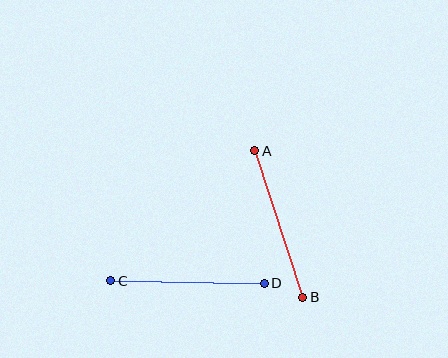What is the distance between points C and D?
The distance is approximately 154 pixels.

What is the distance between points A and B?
The distance is approximately 154 pixels.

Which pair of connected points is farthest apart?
Points A and B are farthest apart.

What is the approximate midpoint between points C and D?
The midpoint is at approximately (188, 282) pixels.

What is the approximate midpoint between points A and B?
The midpoint is at approximately (279, 224) pixels.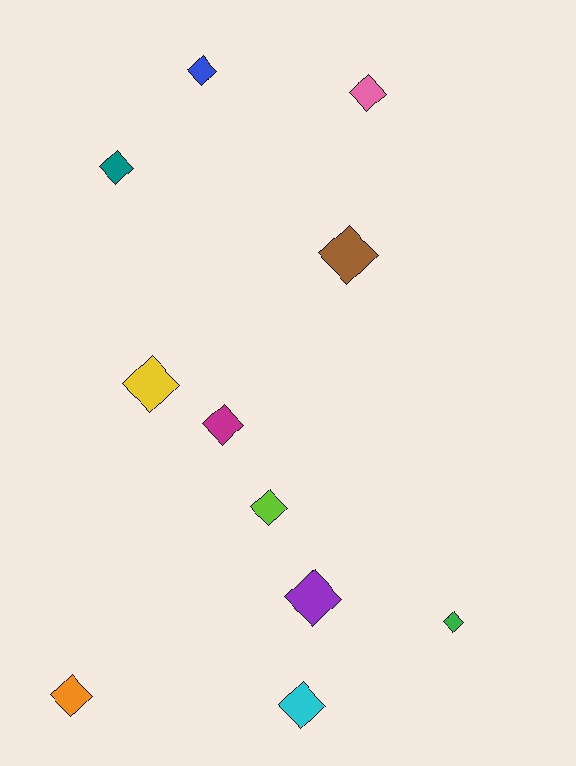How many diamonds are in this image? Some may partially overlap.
There are 11 diamonds.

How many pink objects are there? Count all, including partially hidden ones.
There is 1 pink object.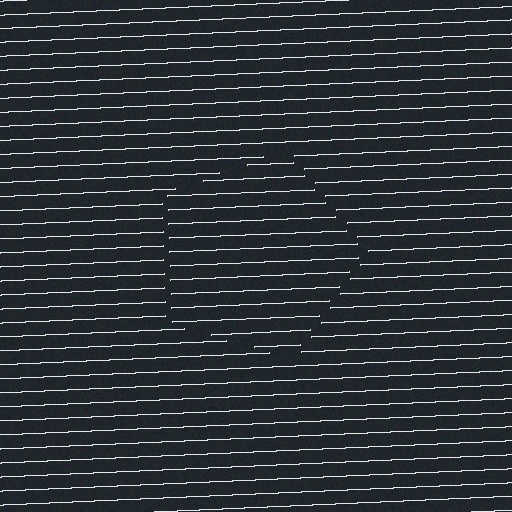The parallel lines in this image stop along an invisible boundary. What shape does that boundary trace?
An illusory pentagon. The interior of the shape contains the same grating, shifted by half a period — the contour is defined by the phase discontinuity where line-ends from the inner and outer gratings abut.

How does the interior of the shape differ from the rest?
The interior of the shape contains the same grating, shifted by half a period — the contour is defined by the phase discontinuity where line-ends from the inner and outer gratings abut.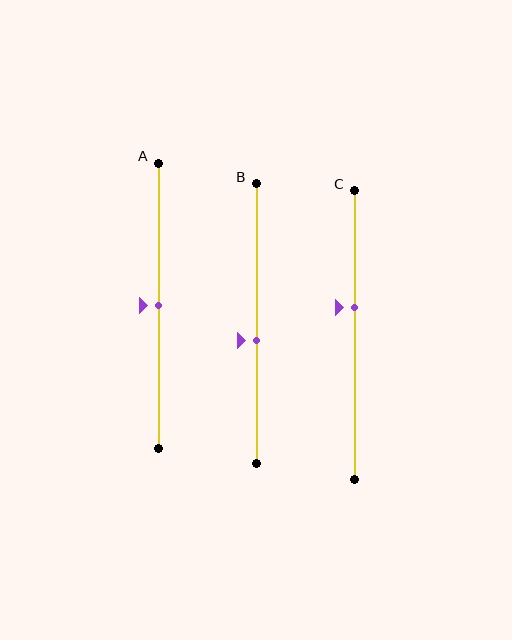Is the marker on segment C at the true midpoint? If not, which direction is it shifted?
No, the marker on segment C is shifted upward by about 10% of the segment length.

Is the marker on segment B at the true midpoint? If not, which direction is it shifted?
No, the marker on segment B is shifted downward by about 6% of the segment length.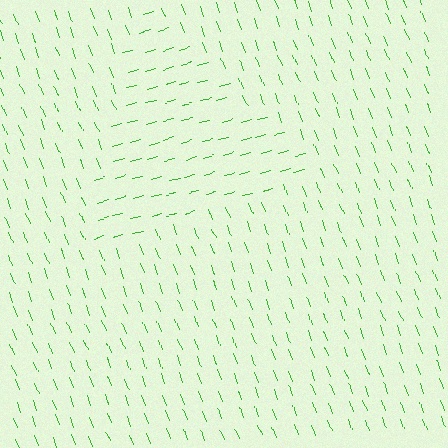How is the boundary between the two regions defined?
The boundary is defined purely by a change in line orientation (approximately 85 degrees difference). All lines are the same color and thickness.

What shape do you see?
I see a triangle.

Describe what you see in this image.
The image is filled with small green line segments. A triangle region in the image has lines oriented differently from the surrounding lines, creating a visible texture boundary.